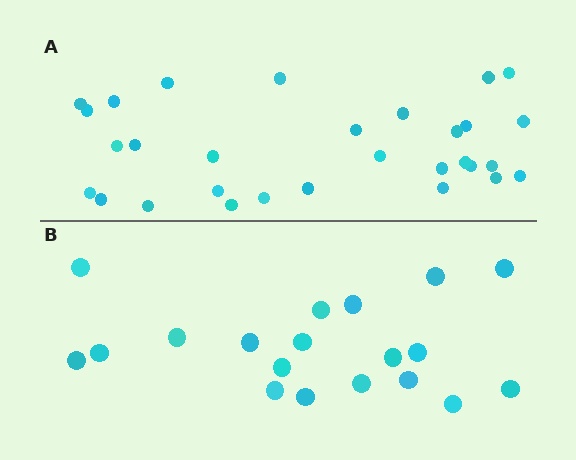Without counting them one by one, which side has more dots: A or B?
Region A (the top region) has more dots.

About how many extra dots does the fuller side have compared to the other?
Region A has roughly 12 or so more dots than region B.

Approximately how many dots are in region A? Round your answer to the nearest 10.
About 30 dots.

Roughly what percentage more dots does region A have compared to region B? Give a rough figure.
About 60% more.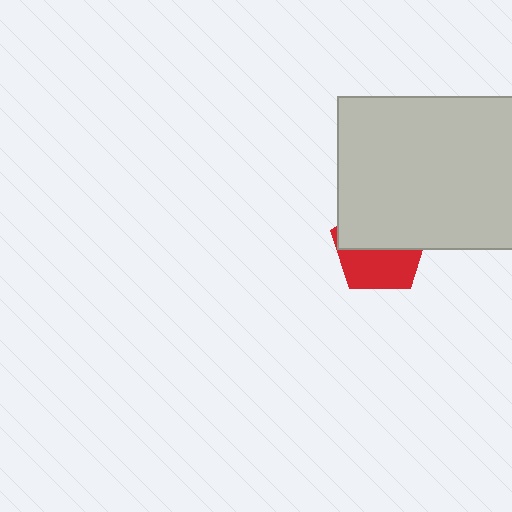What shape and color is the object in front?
The object in front is a light gray rectangle.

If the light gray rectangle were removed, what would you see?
You would see the complete red pentagon.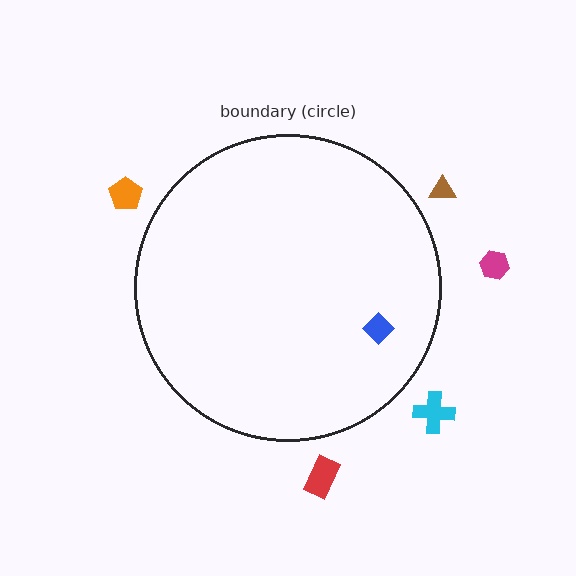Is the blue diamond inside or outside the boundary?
Inside.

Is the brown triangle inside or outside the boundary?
Outside.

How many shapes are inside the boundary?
1 inside, 5 outside.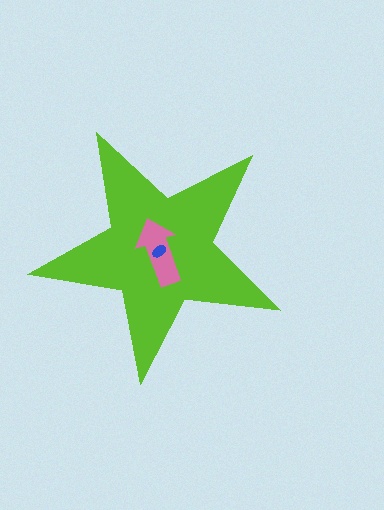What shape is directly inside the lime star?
The pink arrow.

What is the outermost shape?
The lime star.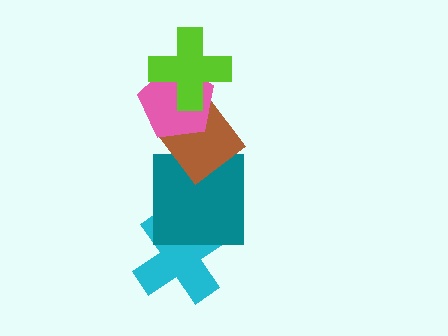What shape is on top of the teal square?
The brown diamond is on top of the teal square.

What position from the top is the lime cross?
The lime cross is 1st from the top.